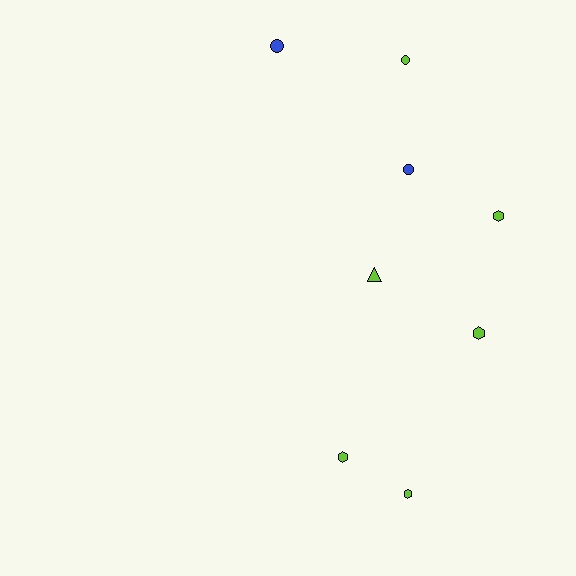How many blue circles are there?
There are 2 blue circles.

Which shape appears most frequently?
Hexagon, with 4 objects.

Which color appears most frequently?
Lime, with 6 objects.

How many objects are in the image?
There are 8 objects.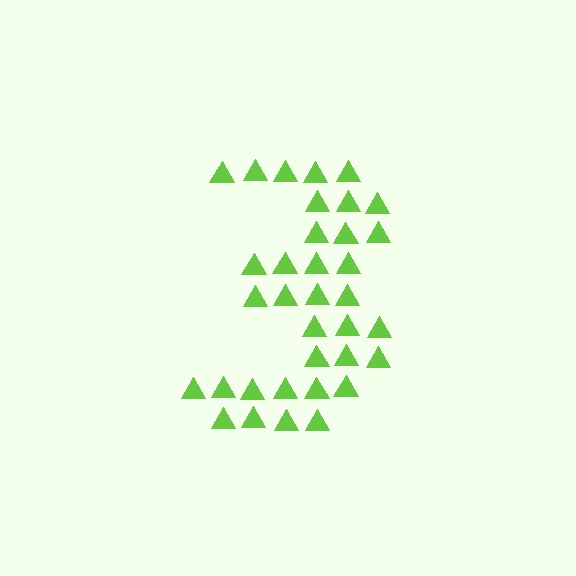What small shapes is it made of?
It is made of small triangles.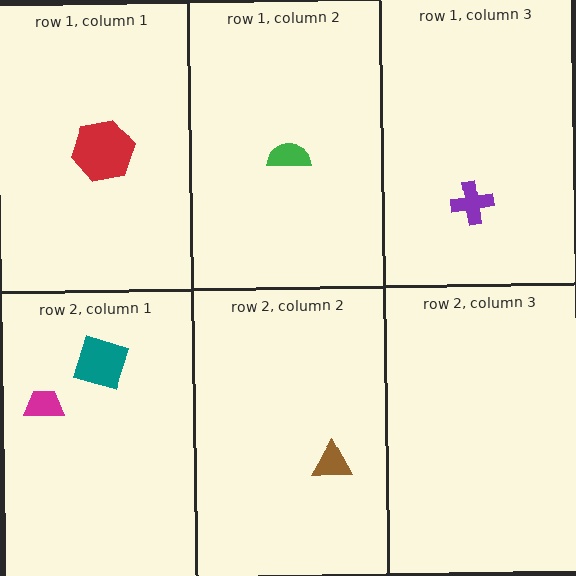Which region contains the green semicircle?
The row 1, column 2 region.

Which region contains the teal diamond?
The row 2, column 1 region.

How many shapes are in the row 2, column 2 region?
1.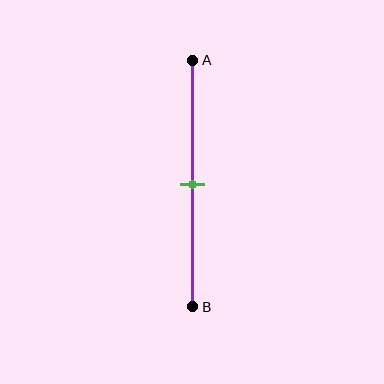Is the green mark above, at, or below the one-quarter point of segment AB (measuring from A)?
The green mark is below the one-quarter point of segment AB.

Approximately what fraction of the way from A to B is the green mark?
The green mark is approximately 50% of the way from A to B.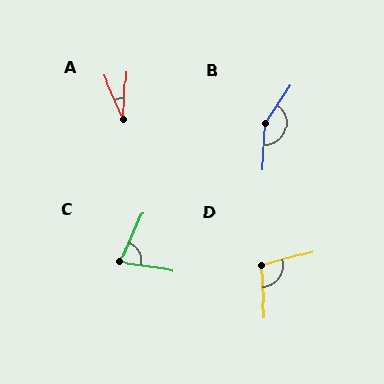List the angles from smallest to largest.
A (26°), C (75°), D (103°), B (149°).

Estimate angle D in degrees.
Approximately 103 degrees.